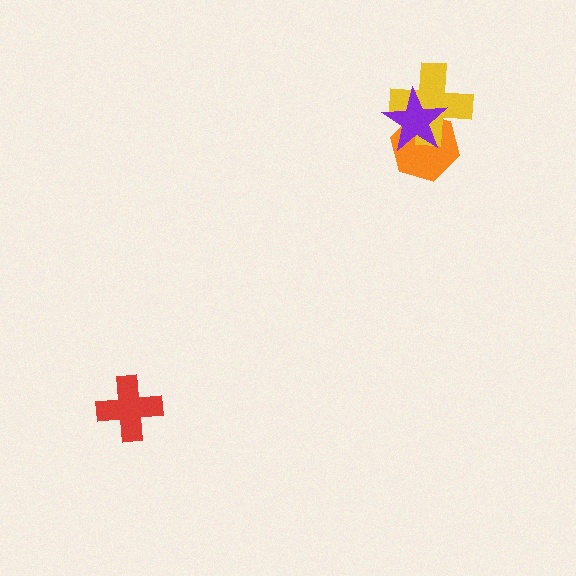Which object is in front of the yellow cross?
The purple star is in front of the yellow cross.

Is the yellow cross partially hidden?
Yes, it is partially covered by another shape.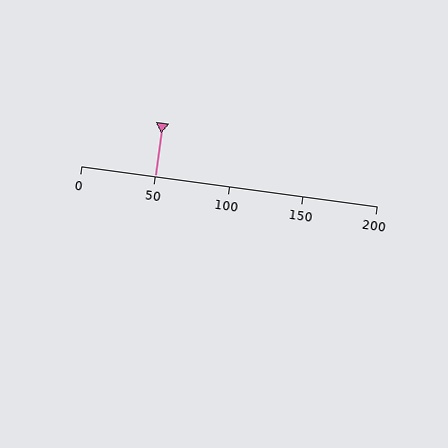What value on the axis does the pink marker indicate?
The marker indicates approximately 50.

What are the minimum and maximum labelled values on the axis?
The axis runs from 0 to 200.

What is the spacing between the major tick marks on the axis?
The major ticks are spaced 50 apart.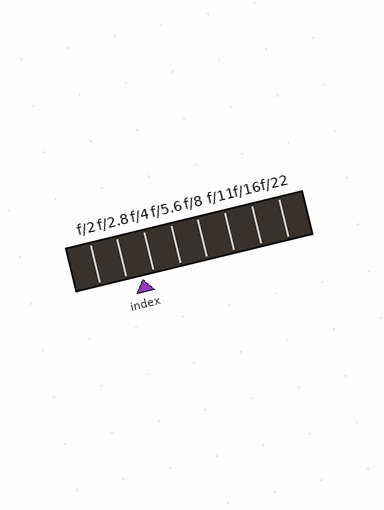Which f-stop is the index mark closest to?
The index mark is closest to f/4.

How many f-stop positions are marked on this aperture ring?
There are 8 f-stop positions marked.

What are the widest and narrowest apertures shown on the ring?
The widest aperture shown is f/2 and the narrowest is f/22.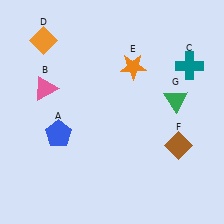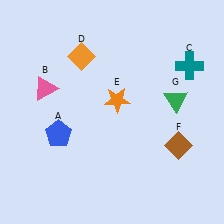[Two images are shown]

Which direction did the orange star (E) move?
The orange star (E) moved down.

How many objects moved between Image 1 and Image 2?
2 objects moved between the two images.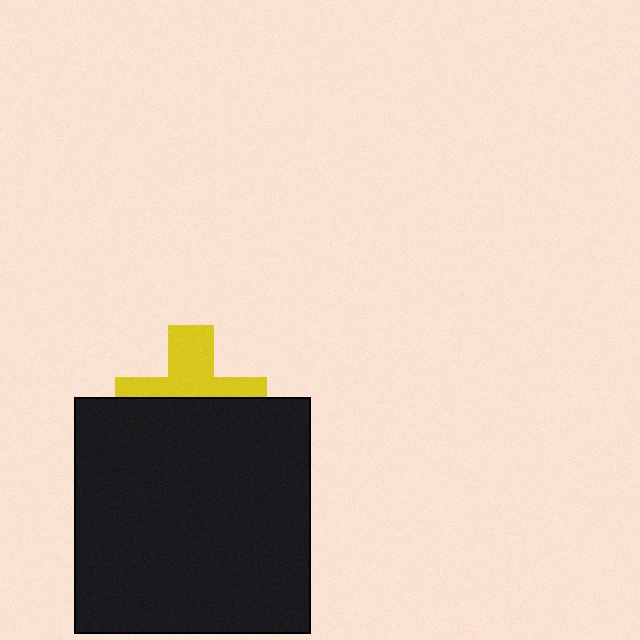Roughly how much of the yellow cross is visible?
About half of it is visible (roughly 46%).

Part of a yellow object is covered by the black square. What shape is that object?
It is a cross.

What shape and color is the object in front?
The object in front is a black square.